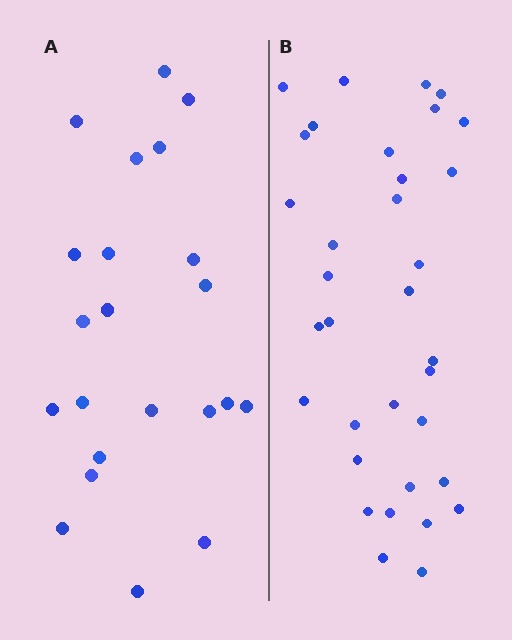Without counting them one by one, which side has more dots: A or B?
Region B (the right region) has more dots.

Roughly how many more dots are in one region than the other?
Region B has roughly 12 or so more dots than region A.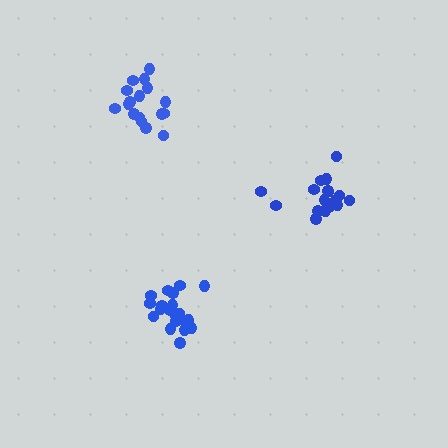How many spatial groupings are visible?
There are 3 spatial groupings.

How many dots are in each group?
Group 1: 17 dots, Group 2: 21 dots, Group 3: 17 dots (55 total).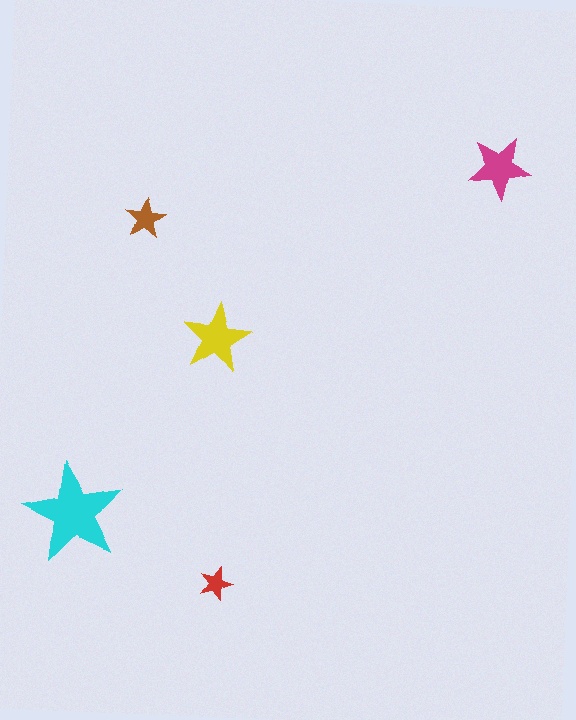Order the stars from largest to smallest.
the cyan one, the yellow one, the magenta one, the brown one, the red one.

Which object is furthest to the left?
The cyan star is leftmost.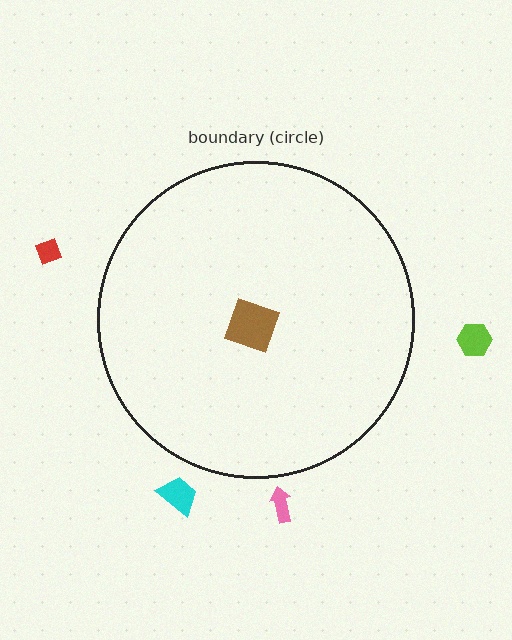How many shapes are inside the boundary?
1 inside, 4 outside.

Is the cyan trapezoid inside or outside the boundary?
Outside.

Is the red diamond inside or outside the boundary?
Outside.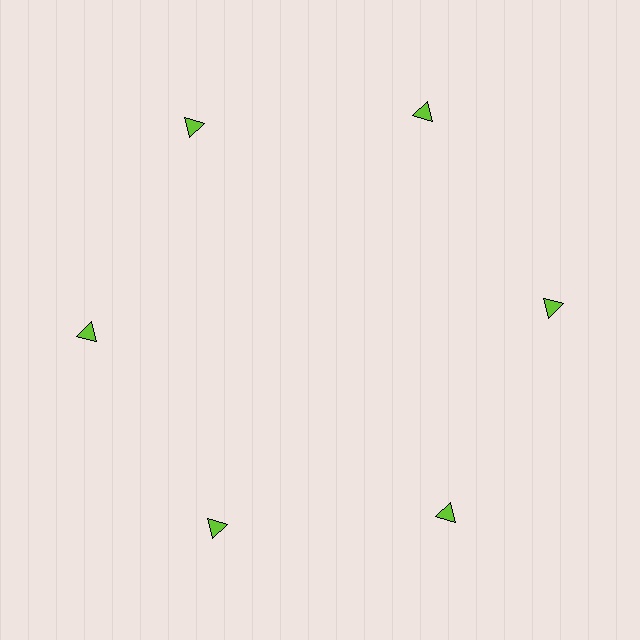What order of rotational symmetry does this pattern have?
This pattern has 6-fold rotational symmetry.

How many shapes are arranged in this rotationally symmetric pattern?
There are 6 shapes, arranged in 6 groups of 1.